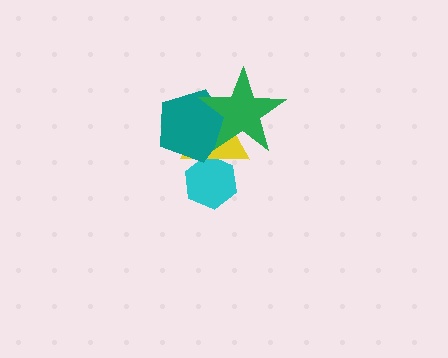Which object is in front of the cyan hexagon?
The yellow triangle is in front of the cyan hexagon.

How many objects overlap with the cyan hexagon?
1 object overlaps with the cyan hexagon.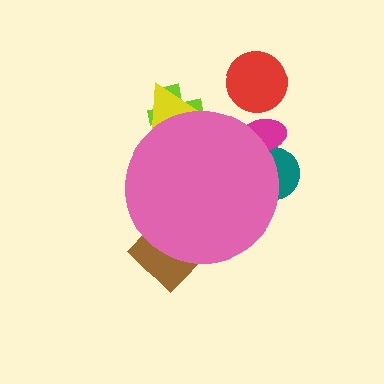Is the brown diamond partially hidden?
Yes, the brown diamond is partially hidden behind the pink circle.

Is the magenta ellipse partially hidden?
Yes, the magenta ellipse is partially hidden behind the pink circle.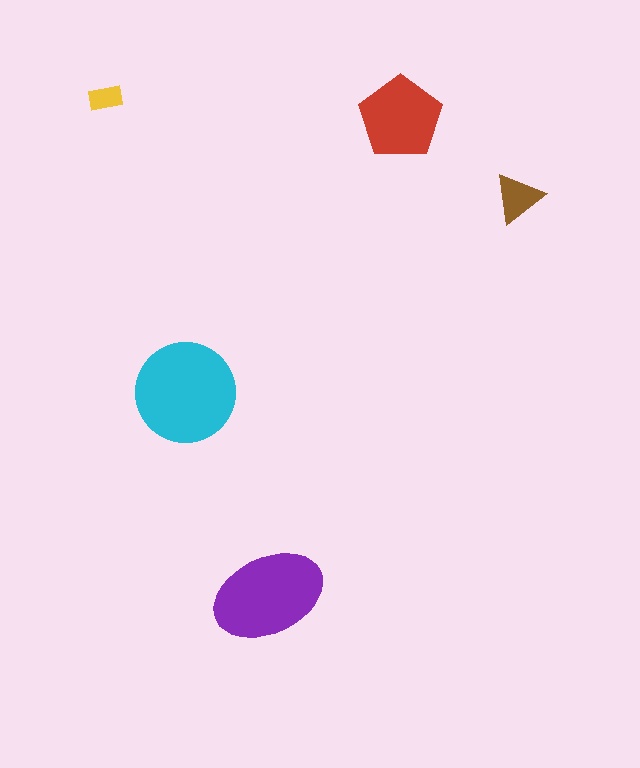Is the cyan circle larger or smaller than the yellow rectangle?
Larger.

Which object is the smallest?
The yellow rectangle.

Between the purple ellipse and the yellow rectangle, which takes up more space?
The purple ellipse.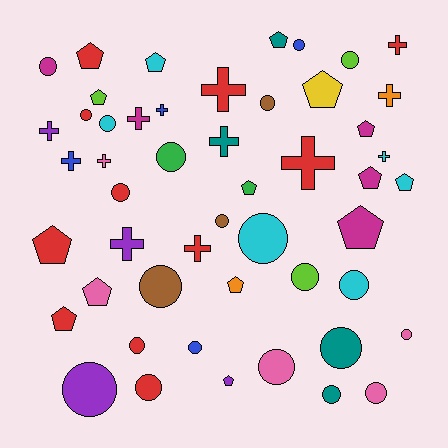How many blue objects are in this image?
There are 4 blue objects.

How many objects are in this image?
There are 50 objects.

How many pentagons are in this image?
There are 15 pentagons.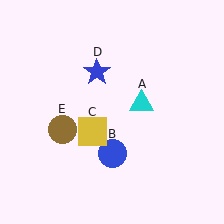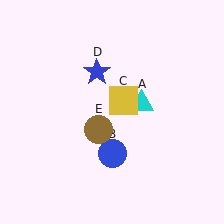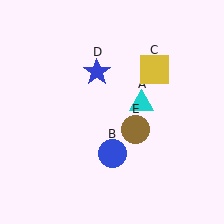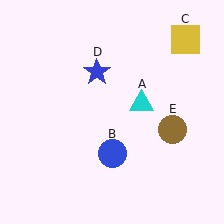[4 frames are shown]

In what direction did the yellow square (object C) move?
The yellow square (object C) moved up and to the right.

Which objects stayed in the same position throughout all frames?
Cyan triangle (object A) and blue circle (object B) and blue star (object D) remained stationary.